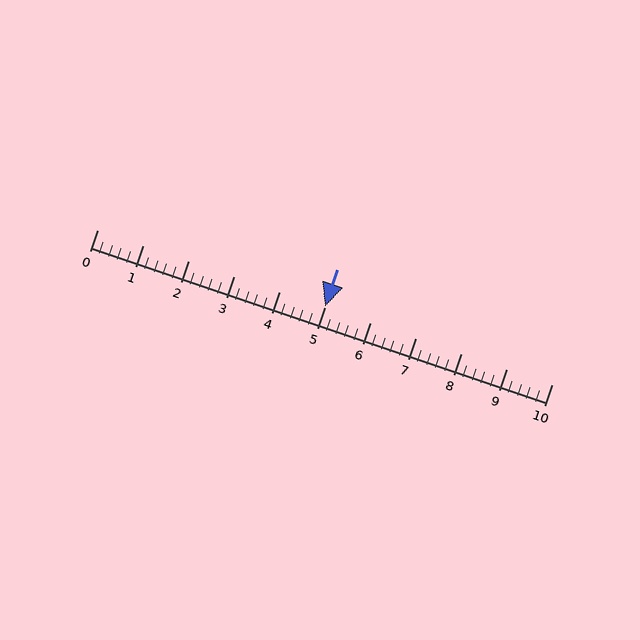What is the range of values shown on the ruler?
The ruler shows values from 0 to 10.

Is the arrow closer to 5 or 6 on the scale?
The arrow is closer to 5.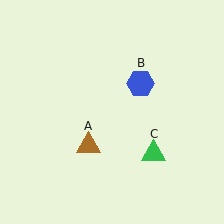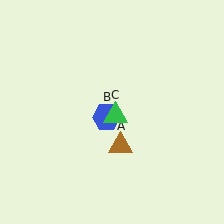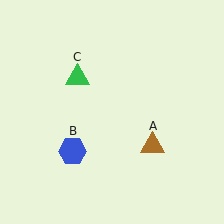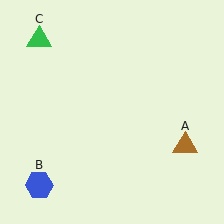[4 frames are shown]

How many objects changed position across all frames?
3 objects changed position: brown triangle (object A), blue hexagon (object B), green triangle (object C).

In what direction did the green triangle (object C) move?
The green triangle (object C) moved up and to the left.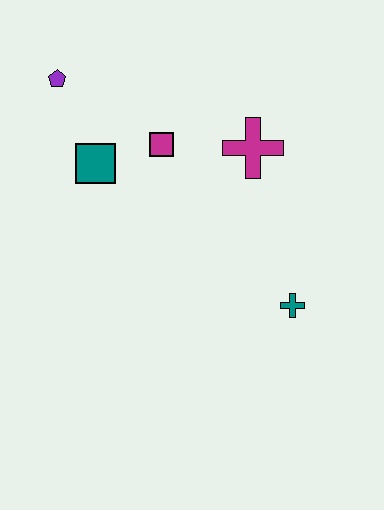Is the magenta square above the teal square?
Yes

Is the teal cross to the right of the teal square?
Yes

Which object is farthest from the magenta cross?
The purple pentagon is farthest from the magenta cross.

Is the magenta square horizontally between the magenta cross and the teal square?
Yes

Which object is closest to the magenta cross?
The magenta square is closest to the magenta cross.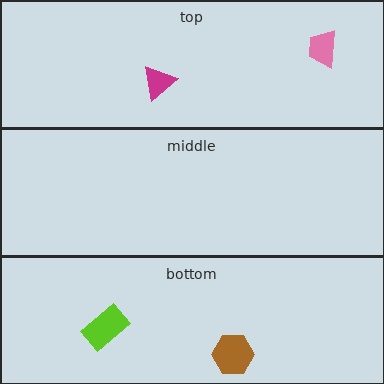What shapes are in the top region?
The pink trapezoid, the magenta triangle.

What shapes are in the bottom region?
The brown hexagon, the lime rectangle.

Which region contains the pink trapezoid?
The top region.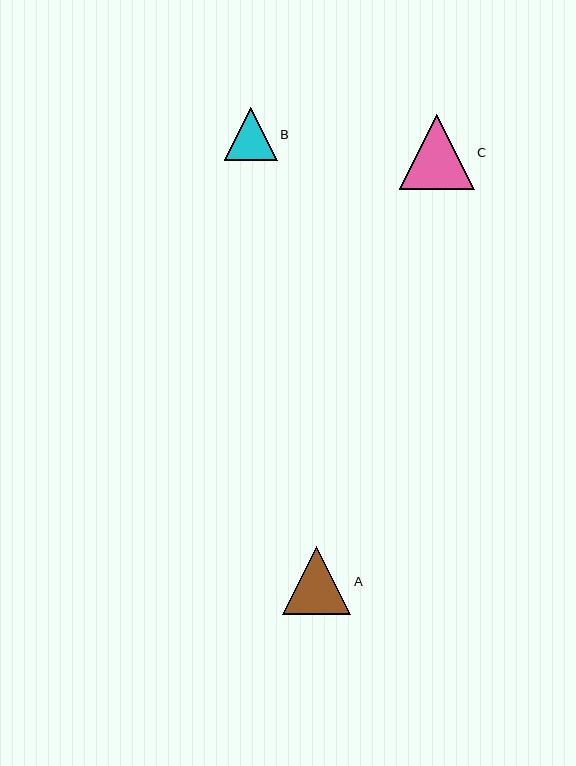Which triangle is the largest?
Triangle C is the largest with a size of approximately 75 pixels.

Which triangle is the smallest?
Triangle B is the smallest with a size of approximately 53 pixels.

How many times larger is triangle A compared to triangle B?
Triangle A is approximately 1.3 times the size of triangle B.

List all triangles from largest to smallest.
From largest to smallest: C, A, B.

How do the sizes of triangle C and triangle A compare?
Triangle C and triangle A are approximately the same size.